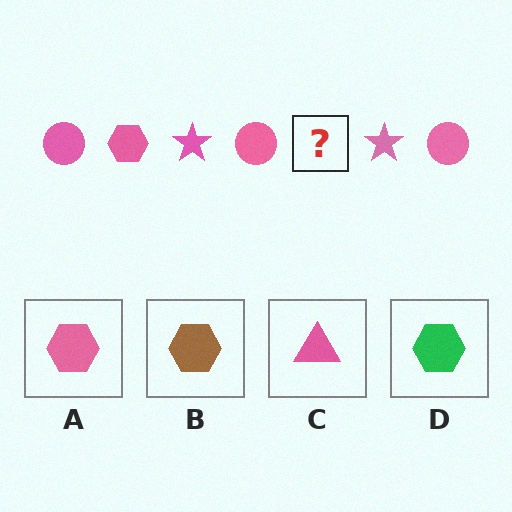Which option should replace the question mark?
Option A.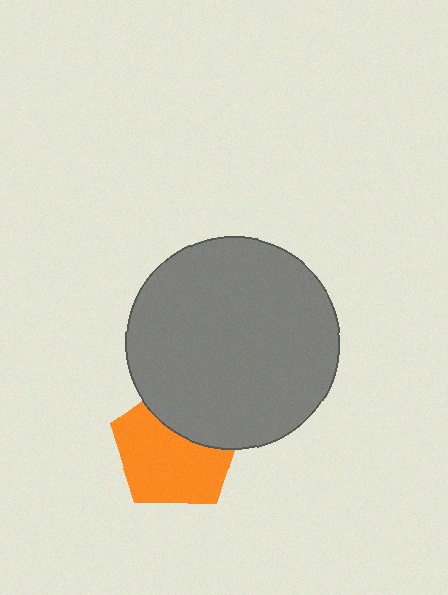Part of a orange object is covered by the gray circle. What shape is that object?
It is a pentagon.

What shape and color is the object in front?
The object in front is a gray circle.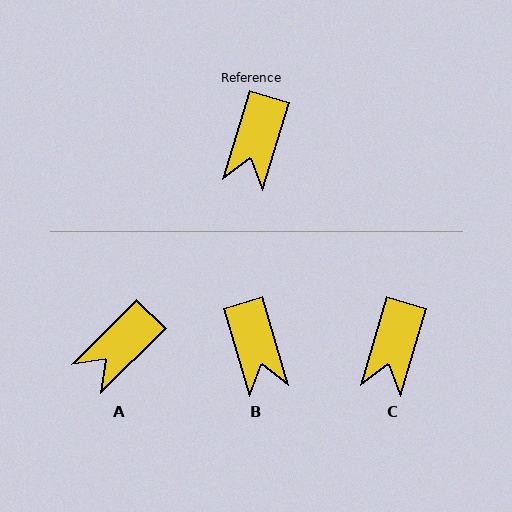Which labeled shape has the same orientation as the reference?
C.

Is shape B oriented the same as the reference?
No, it is off by about 33 degrees.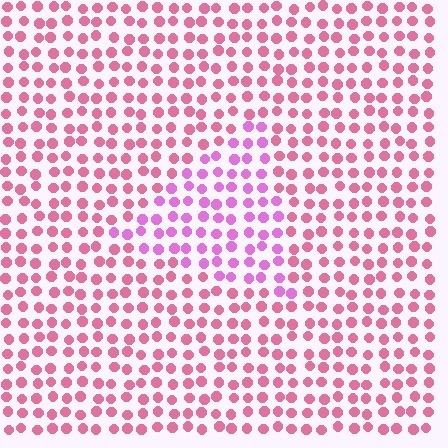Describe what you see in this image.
The image is filled with small pink elements in a uniform arrangement. A triangle-shaped region is visible where the elements are tinted to a slightly different hue, forming a subtle color boundary.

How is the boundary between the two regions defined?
The boundary is defined purely by a slight shift in hue (about 32 degrees). Spacing, size, and orientation are identical on both sides.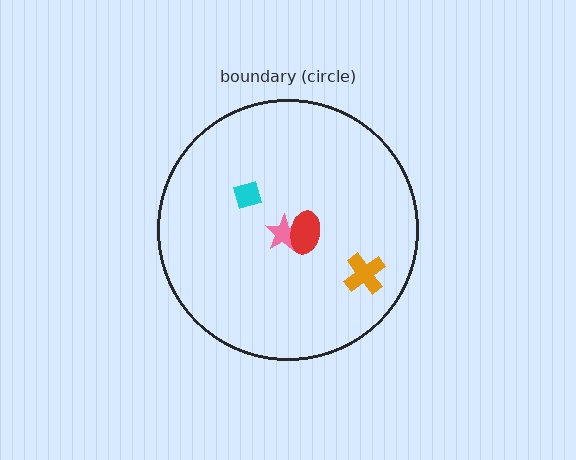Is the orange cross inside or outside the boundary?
Inside.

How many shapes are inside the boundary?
4 inside, 0 outside.